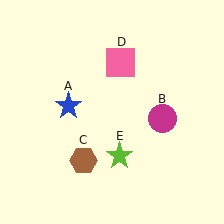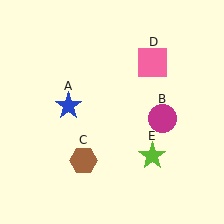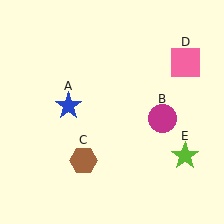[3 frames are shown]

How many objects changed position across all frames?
2 objects changed position: pink square (object D), lime star (object E).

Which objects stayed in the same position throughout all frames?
Blue star (object A) and magenta circle (object B) and brown hexagon (object C) remained stationary.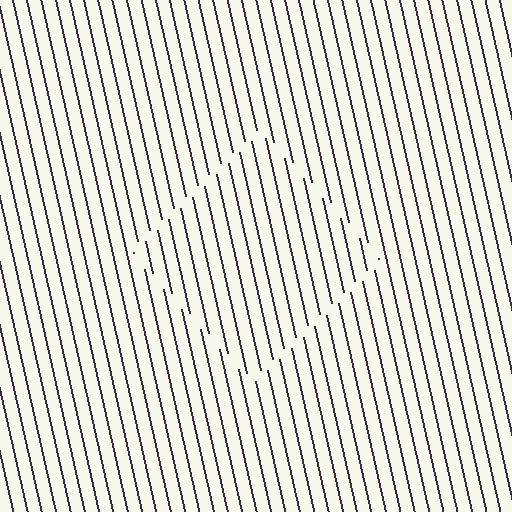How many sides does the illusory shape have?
4 sides — the line-ends trace a square.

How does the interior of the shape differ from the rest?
The interior of the shape contains the same grating, shifted by half a period — the contour is defined by the phase discontinuity where line-ends from the inner and outer gratings abut.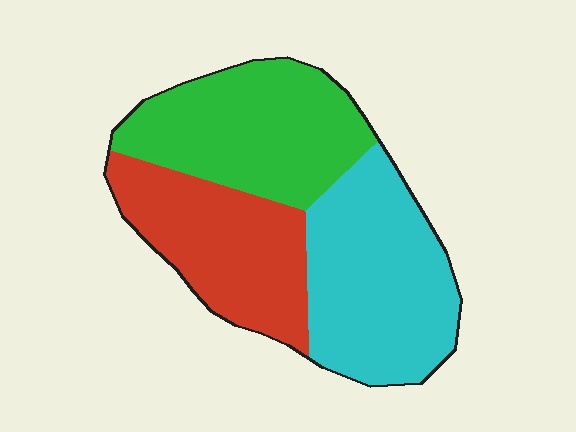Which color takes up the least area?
Red, at roughly 30%.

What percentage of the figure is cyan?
Cyan covers 37% of the figure.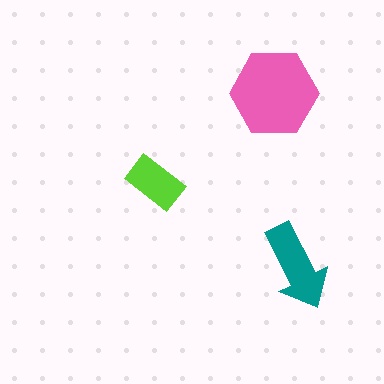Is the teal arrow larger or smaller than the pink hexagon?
Smaller.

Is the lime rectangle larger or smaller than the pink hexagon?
Smaller.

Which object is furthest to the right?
The teal arrow is rightmost.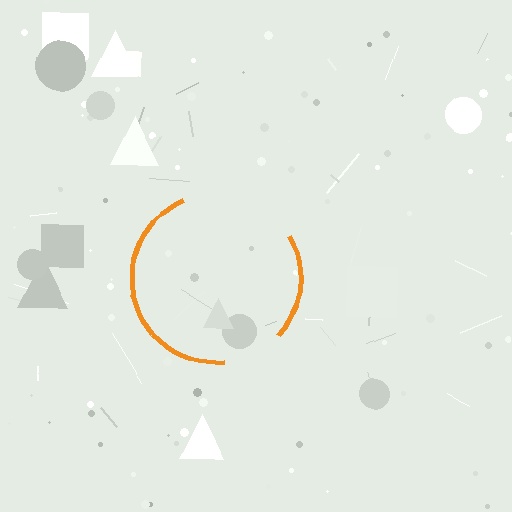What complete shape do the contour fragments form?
The contour fragments form a circle.